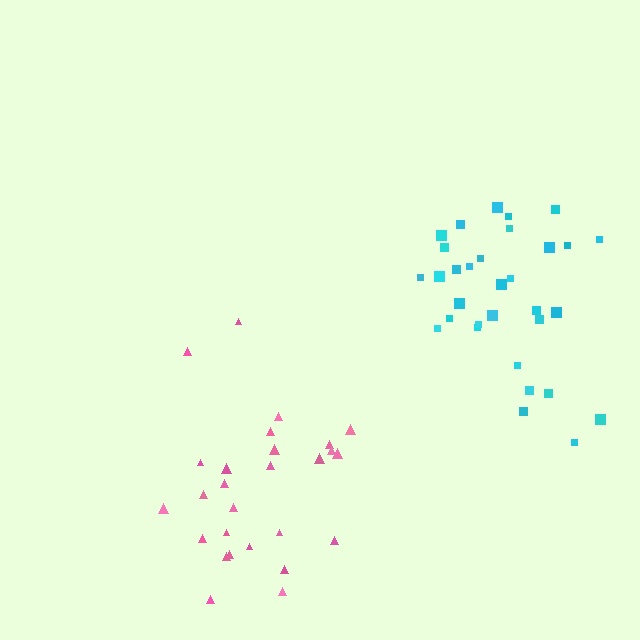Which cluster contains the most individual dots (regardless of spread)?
Cyan (32).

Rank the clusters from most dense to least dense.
cyan, pink.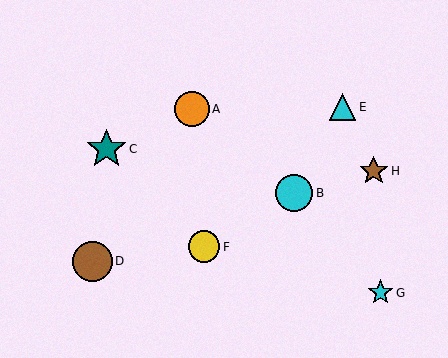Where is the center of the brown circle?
The center of the brown circle is at (93, 261).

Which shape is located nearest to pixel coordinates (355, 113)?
The cyan triangle (labeled E) at (343, 107) is nearest to that location.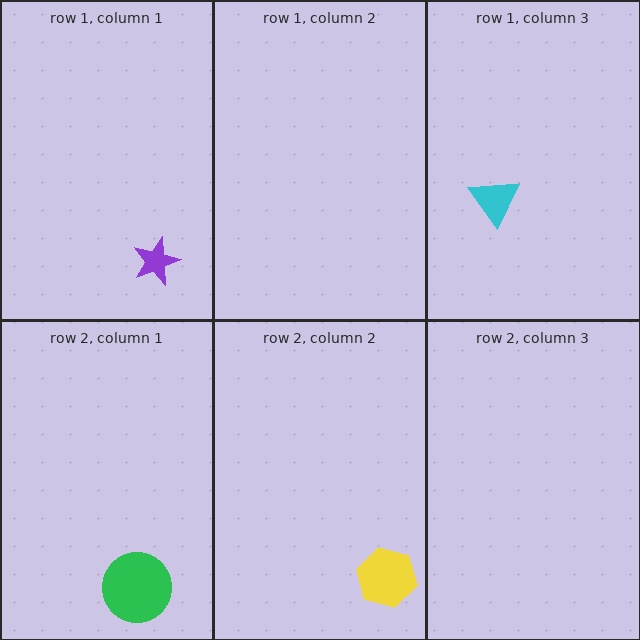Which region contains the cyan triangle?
The row 1, column 3 region.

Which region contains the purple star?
The row 1, column 1 region.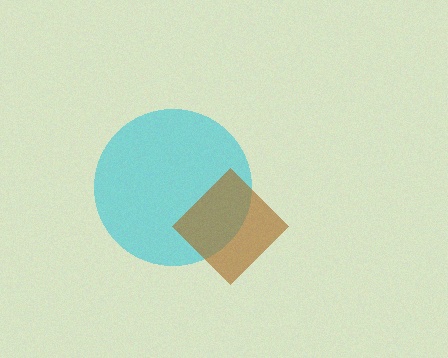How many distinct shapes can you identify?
There are 2 distinct shapes: a cyan circle, a brown diamond.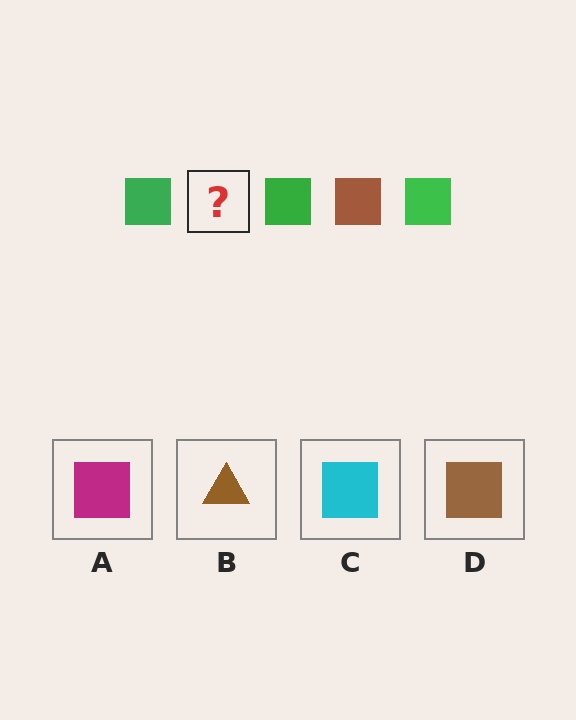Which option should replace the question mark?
Option D.